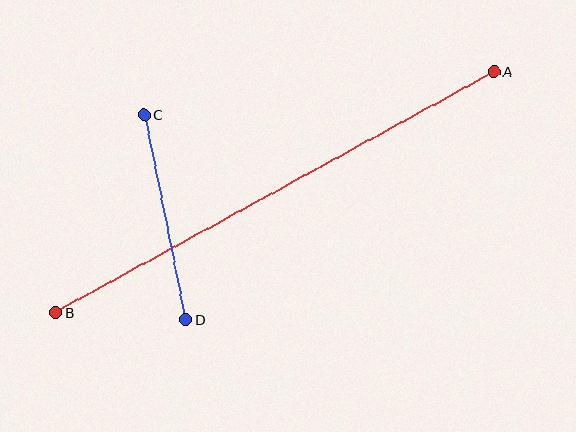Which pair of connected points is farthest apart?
Points A and B are farthest apart.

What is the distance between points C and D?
The distance is approximately 209 pixels.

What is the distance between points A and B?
The distance is approximately 500 pixels.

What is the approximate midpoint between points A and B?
The midpoint is at approximately (275, 192) pixels.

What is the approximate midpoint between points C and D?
The midpoint is at approximately (165, 217) pixels.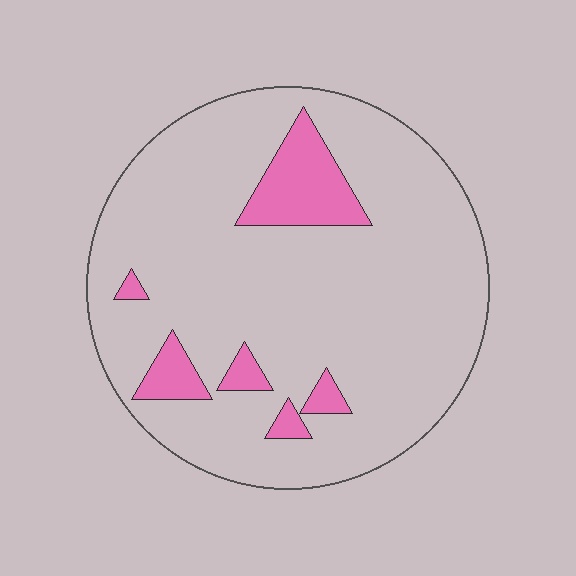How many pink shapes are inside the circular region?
6.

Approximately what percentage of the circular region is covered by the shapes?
Approximately 10%.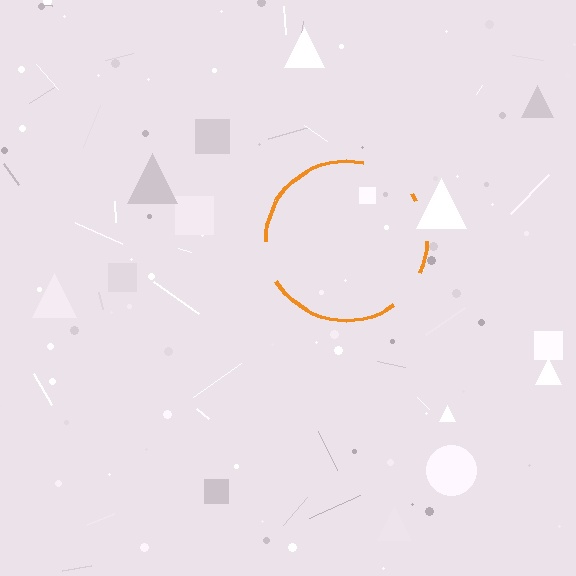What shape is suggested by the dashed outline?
The dashed outline suggests a circle.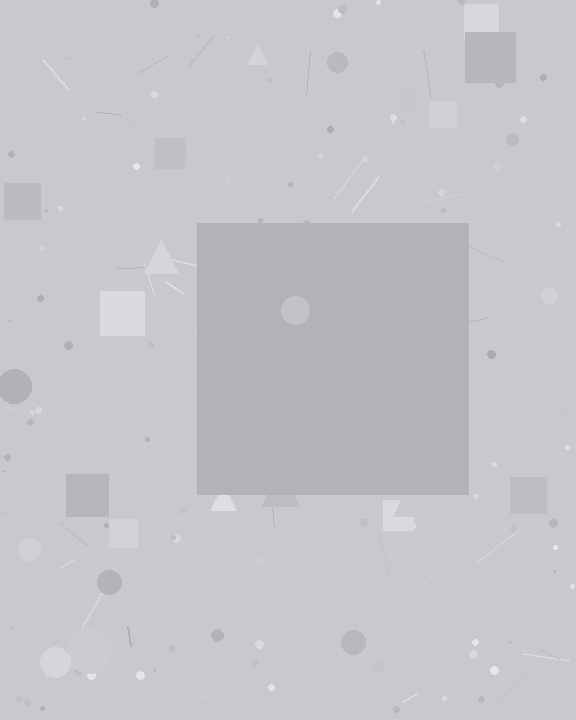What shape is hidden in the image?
A square is hidden in the image.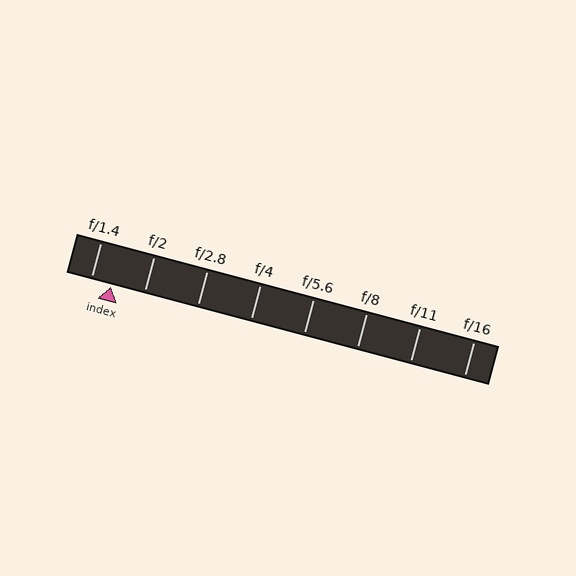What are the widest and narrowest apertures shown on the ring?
The widest aperture shown is f/1.4 and the narrowest is f/16.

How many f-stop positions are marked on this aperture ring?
There are 8 f-stop positions marked.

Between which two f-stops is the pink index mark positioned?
The index mark is between f/1.4 and f/2.